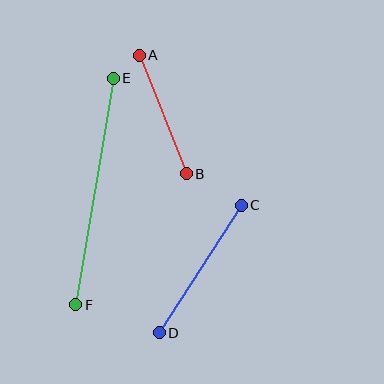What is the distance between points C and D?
The distance is approximately 151 pixels.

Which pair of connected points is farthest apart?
Points E and F are farthest apart.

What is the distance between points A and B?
The distance is approximately 127 pixels.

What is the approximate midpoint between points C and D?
The midpoint is at approximately (200, 269) pixels.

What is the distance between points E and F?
The distance is approximately 230 pixels.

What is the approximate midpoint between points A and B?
The midpoint is at approximately (163, 115) pixels.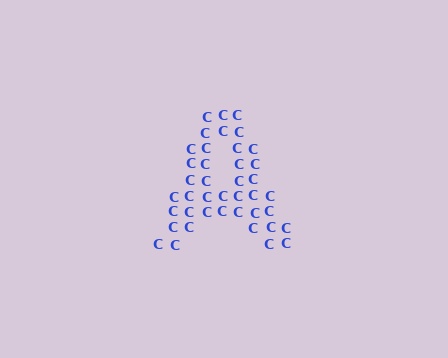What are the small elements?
The small elements are letter C's.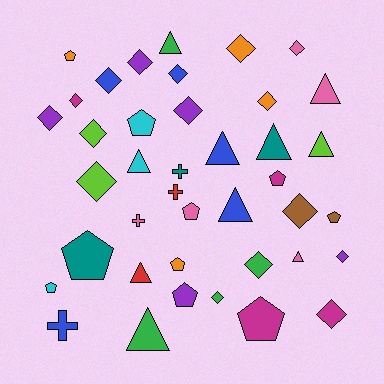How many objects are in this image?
There are 40 objects.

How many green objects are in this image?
There are 4 green objects.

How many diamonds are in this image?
There are 16 diamonds.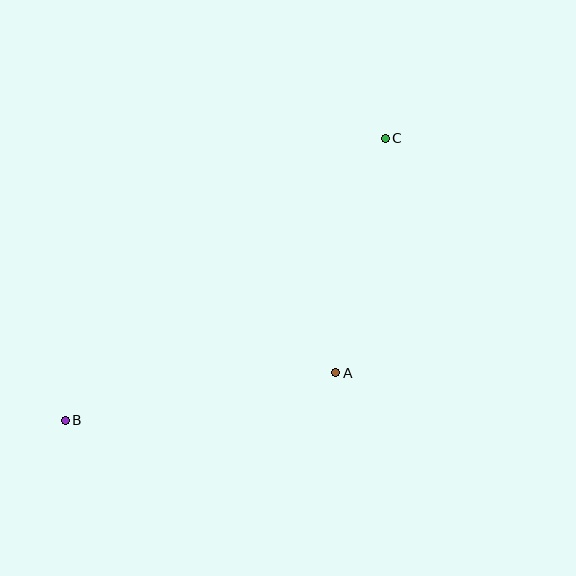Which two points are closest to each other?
Points A and C are closest to each other.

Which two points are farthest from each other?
Points B and C are farthest from each other.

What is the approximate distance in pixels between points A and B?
The distance between A and B is approximately 275 pixels.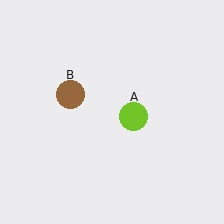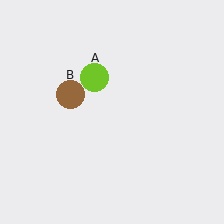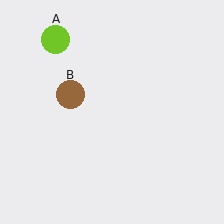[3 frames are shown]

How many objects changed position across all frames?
1 object changed position: lime circle (object A).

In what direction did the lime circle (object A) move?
The lime circle (object A) moved up and to the left.